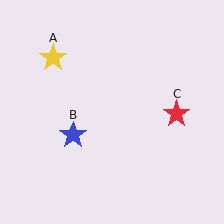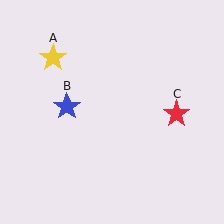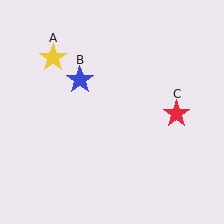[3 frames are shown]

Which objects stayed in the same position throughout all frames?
Yellow star (object A) and red star (object C) remained stationary.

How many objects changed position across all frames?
1 object changed position: blue star (object B).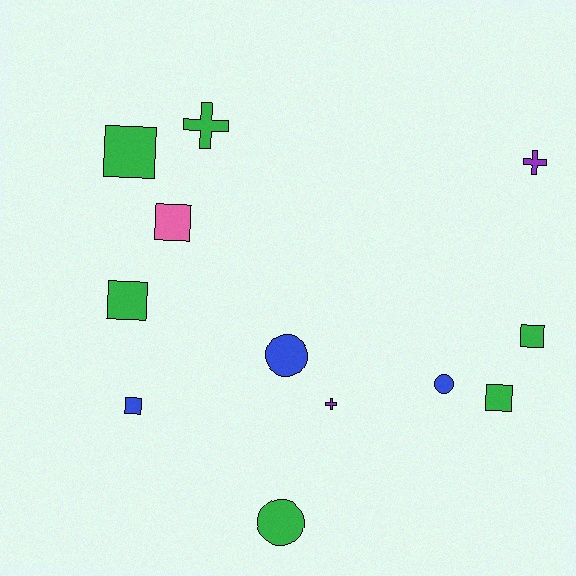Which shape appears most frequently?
Square, with 6 objects.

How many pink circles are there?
There are no pink circles.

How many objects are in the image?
There are 12 objects.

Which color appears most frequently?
Green, with 6 objects.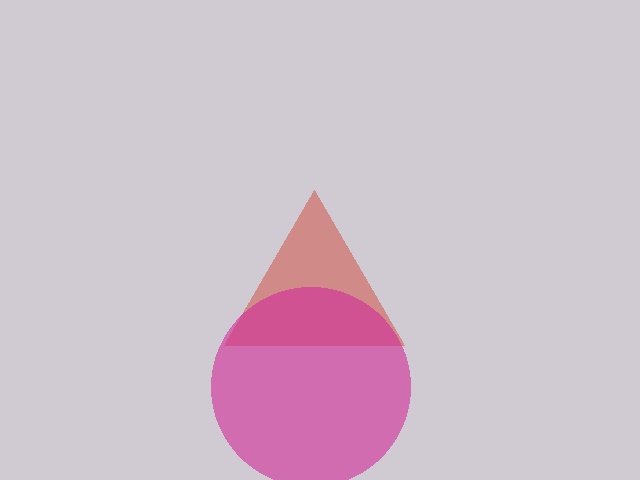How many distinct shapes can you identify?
There are 2 distinct shapes: a red triangle, a magenta circle.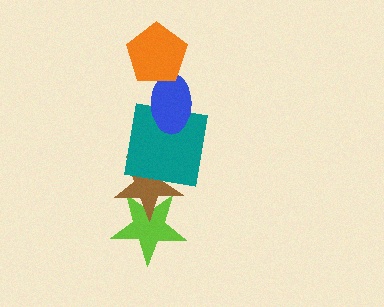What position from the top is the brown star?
The brown star is 4th from the top.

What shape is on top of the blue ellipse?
The orange pentagon is on top of the blue ellipse.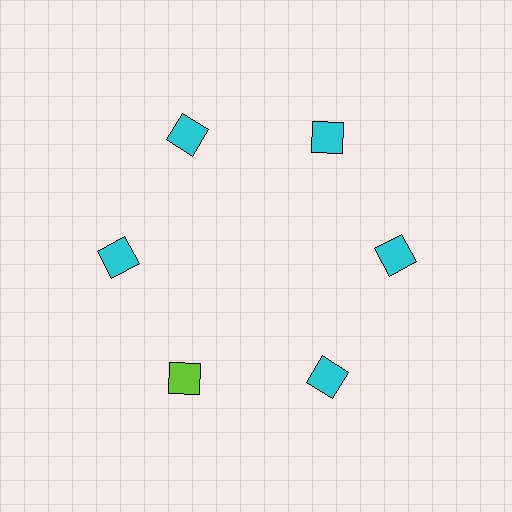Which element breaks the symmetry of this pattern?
The lime diamond at roughly the 7 o'clock position breaks the symmetry. All other shapes are cyan diamonds.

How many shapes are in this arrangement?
There are 6 shapes arranged in a ring pattern.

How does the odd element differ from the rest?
It has a different color: lime instead of cyan.